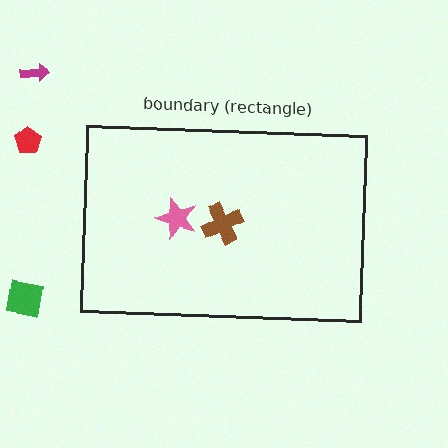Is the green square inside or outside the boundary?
Outside.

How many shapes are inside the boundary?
2 inside, 3 outside.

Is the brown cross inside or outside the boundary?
Inside.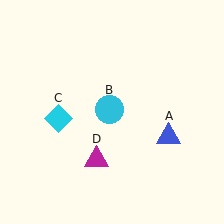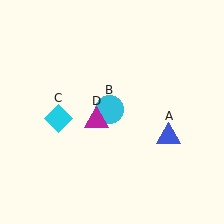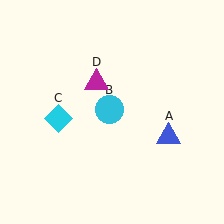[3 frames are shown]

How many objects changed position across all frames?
1 object changed position: magenta triangle (object D).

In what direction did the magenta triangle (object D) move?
The magenta triangle (object D) moved up.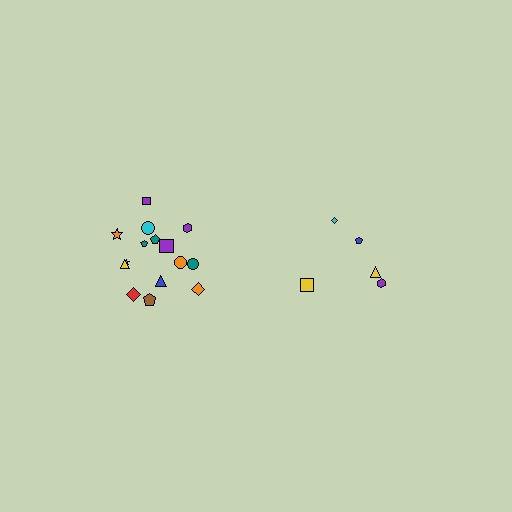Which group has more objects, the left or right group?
The left group.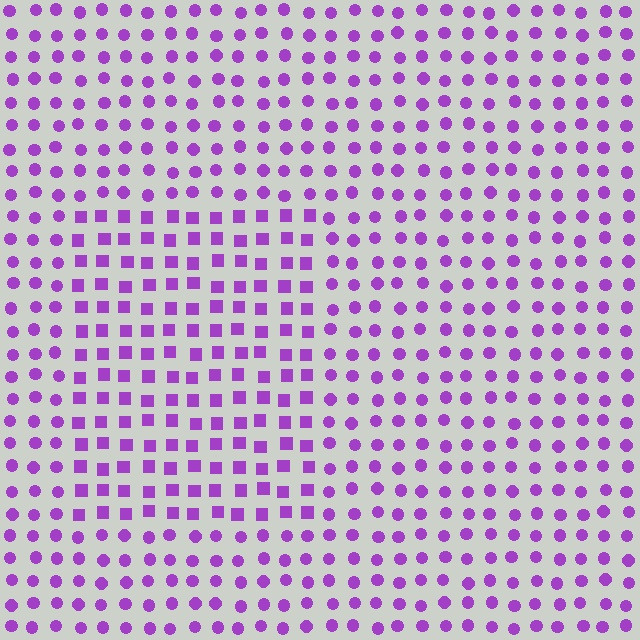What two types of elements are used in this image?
The image uses squares inside the rectangle region and circles outside it.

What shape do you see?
I see a rectangle.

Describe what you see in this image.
The image is filled with small purple elements arranged in a uniform grid. A rectangle-shaped region contains squares, while the surrounding area contains circles. The boundary is defined purely by the change in element shape.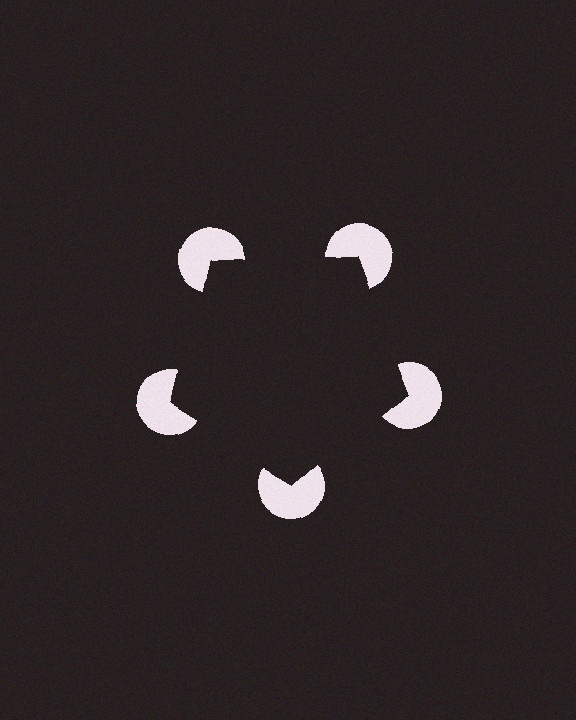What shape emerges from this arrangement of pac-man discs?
An illusory pentagon — its edges are inferred from the aligned wedge cuts in the pac-man discs, not physically drawn.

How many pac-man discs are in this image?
There are 5 — one at each vertex of the illusory pentagon.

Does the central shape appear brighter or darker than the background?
It typically appears slightly darker than the background, even though no actual brightness change is drawn.